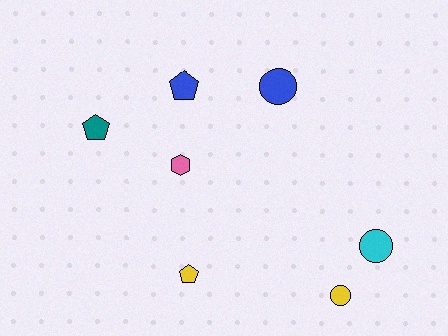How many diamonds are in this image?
There are no diamonds.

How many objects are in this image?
There are 7 objects.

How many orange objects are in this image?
There are no orange objects.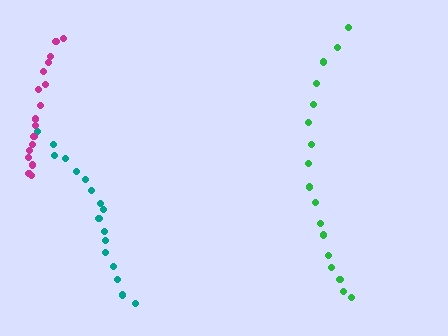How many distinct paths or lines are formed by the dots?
There are 3 distinct paths.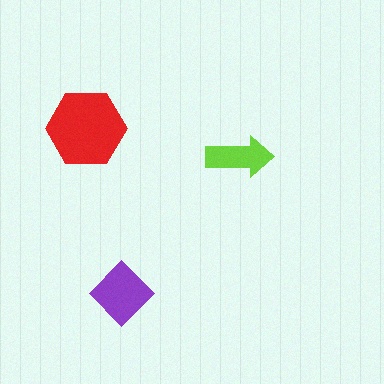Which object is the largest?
The red hexagon.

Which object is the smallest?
The lime arrow.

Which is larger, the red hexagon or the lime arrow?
The red hexagon.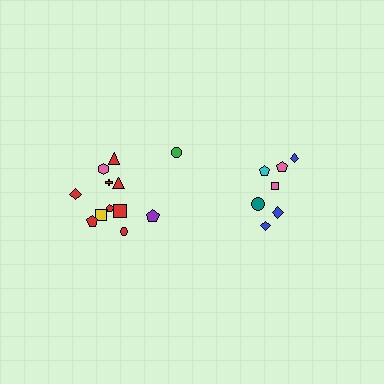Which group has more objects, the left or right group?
The left group.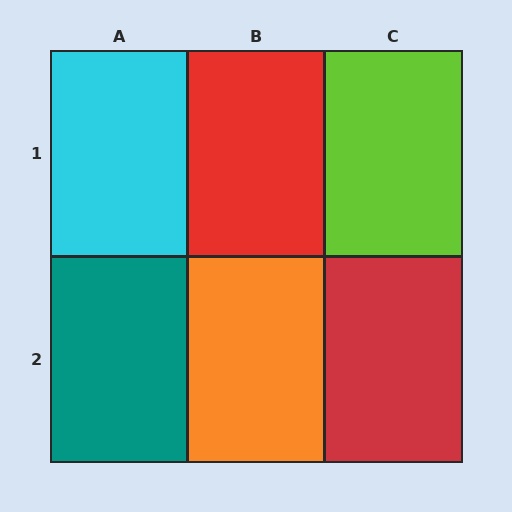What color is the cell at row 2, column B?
Orange.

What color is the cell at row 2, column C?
Red.